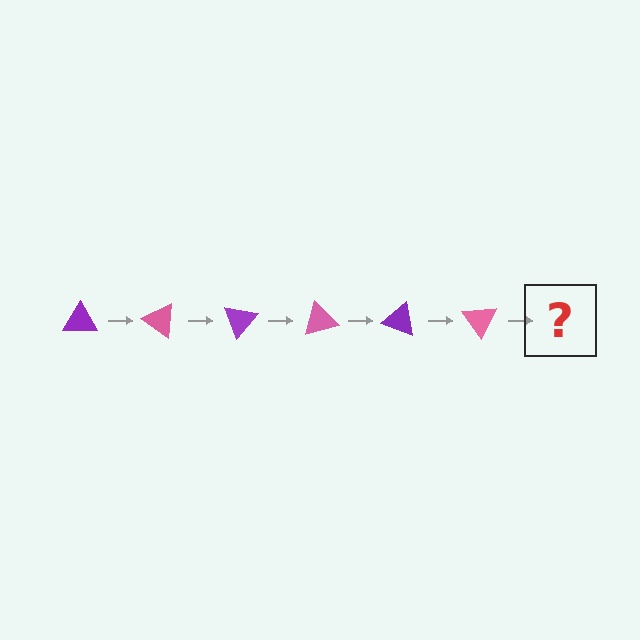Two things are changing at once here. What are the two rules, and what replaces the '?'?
The two rules are that it rotates 35 degrees each step and the color cycles through purple and pink. The '?' should be a purple triangle, rotated 210 degrees from the start.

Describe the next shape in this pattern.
It should be a purple triangle, rotated 210 degrees from the start.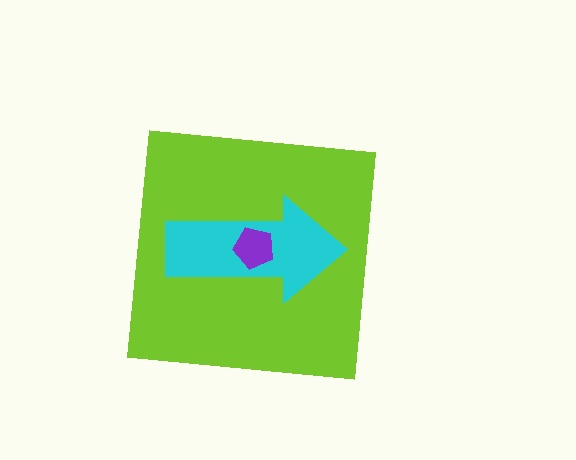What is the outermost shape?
The lime square.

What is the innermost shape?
The purple pentagon.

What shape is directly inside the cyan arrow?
The purple pentagon.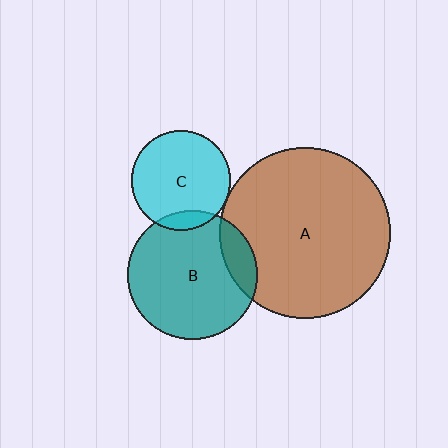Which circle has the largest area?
Circle A (brown).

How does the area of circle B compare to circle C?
Approximately 1.7 times.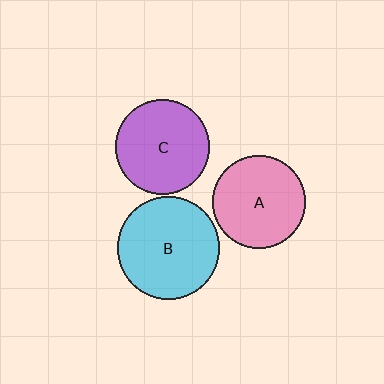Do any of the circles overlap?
No, none of the circles overlap.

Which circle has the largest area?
Circle B (cyan).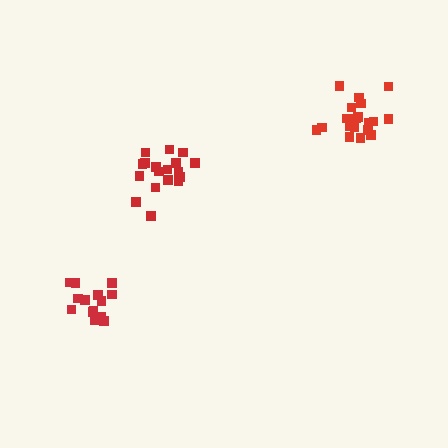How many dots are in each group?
Group 1: 20 dots, Group 2: 15 dots, Group 3: 18 dots (53 total).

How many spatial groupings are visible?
There are 3 spatial groupings.